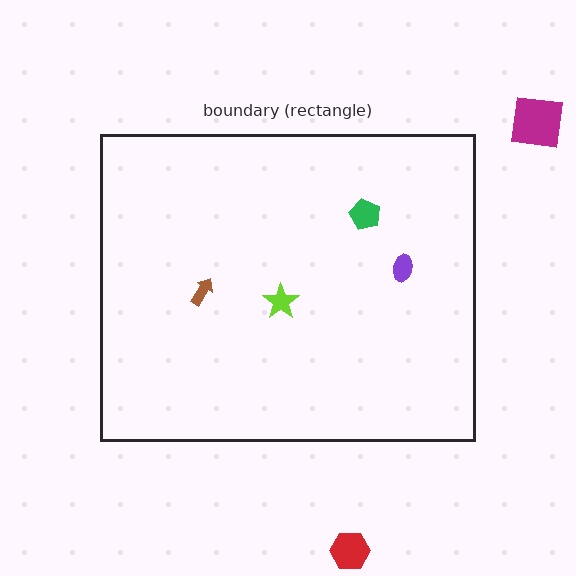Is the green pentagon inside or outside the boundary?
Inside.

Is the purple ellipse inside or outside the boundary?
Inside.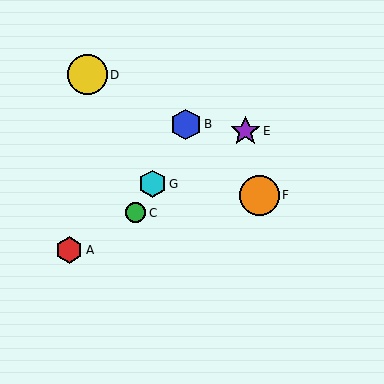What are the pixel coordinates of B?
Object B is at (186, 124).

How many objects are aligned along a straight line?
3 objects (B, C, G) are aligned along a straight line.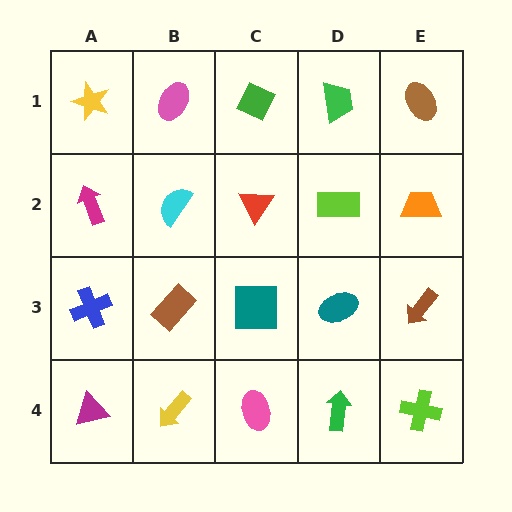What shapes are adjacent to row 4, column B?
A brown rectangle (row 3, column B), a magenta triangle (row 4, column A), a pink ellipse (row 4, column C).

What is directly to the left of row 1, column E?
A green trapezoid.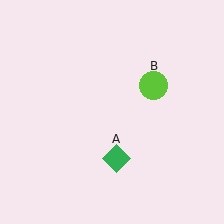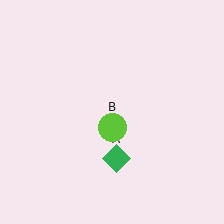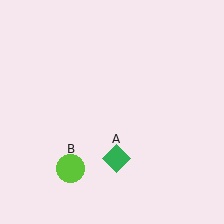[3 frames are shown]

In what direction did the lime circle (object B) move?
The lime circle (object B) moved down and to the left.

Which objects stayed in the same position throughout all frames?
Green diamond (object A) remained stationary.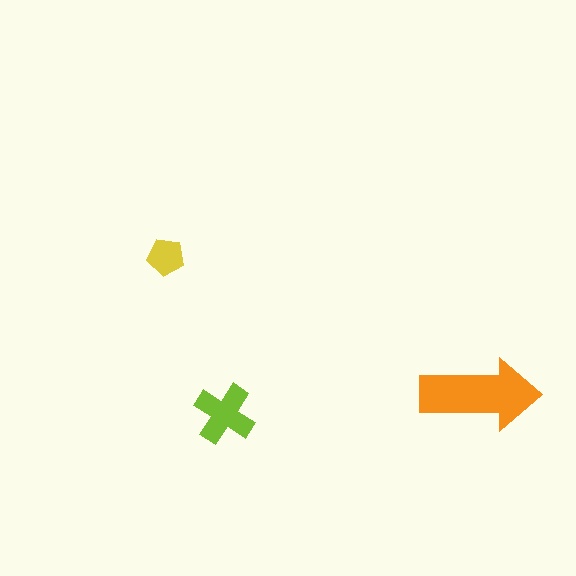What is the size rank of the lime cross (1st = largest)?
2nd.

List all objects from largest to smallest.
The orange arrow, the lime cross, the yellow pentagon.